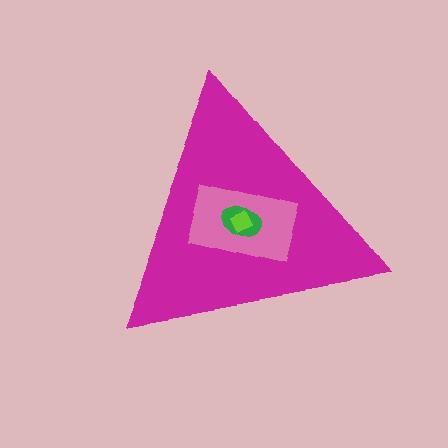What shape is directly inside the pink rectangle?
The green ellipse.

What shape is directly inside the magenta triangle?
The pink rectangle.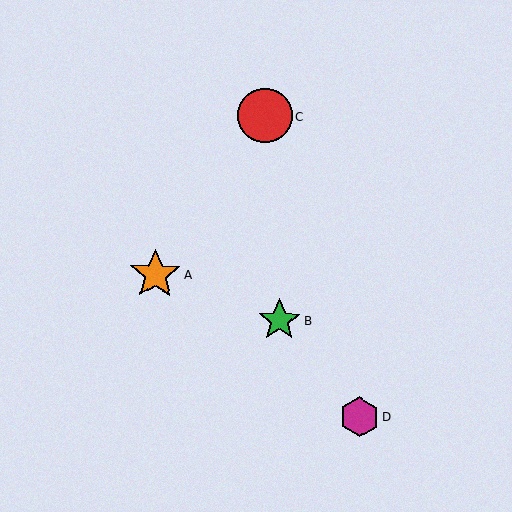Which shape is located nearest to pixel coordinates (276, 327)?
The green star (labeled B) at (280, 320) is nearest to that location.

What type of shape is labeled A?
Shape A is an orange star.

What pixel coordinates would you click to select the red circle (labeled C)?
Click at (265, 116) to select the red circle C.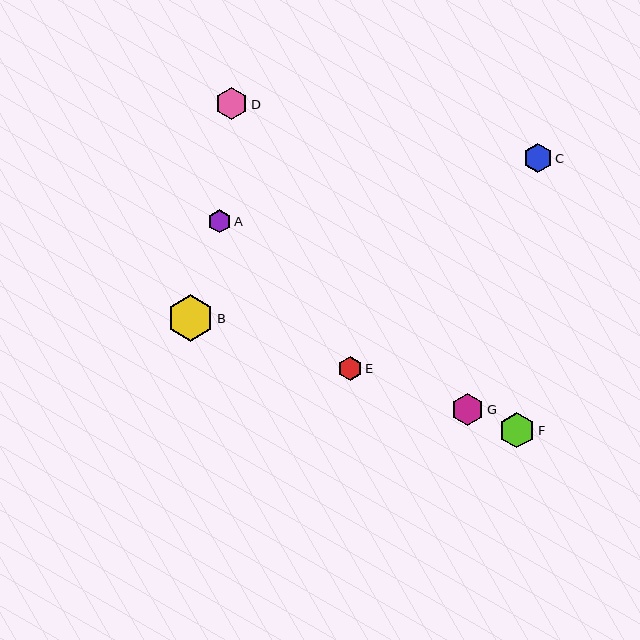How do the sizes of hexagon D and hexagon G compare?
Hexagon D and hexagon G are approximately the same size.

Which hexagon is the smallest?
Hexagon A is the smallest with a size of approximately 23 pixels.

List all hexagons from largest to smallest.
From largest to smallest: B, F, D, G, C, E, A.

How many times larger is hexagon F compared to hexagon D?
Hexagon F is approximately 1.1 times the size of hexagon D.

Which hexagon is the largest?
Hexagon B is the largest with a size of approximately 47 pixels.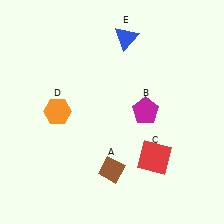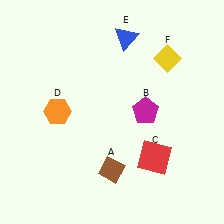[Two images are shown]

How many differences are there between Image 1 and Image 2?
There is 1 difference between the two images.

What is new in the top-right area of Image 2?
A yellow diamond (F) was added in the top-right area of Image 2.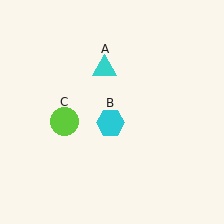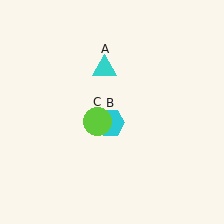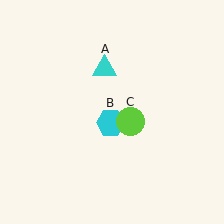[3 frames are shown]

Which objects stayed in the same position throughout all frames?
Cyan triangle (object A) and cyan hexagon (object B) remained stationary.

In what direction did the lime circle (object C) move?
The lime circle (object C) moved right.